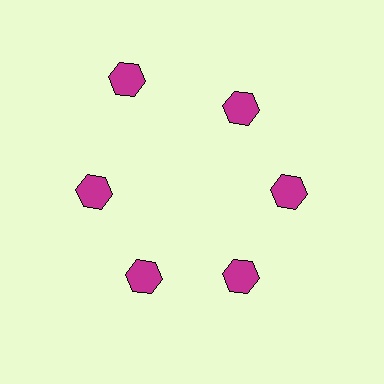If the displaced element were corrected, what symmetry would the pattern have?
It would have 6-fold rotational symmetry — the pattern would map onto itself every 60 degrees.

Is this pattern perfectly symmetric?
No. The 6 magenta hexagons are arranged in a ring, but one element near the 11 o'clock position is pushed outward from the center, breaking the 6-fold rotational symmetry.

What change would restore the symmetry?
The symmetry would be restored by moving it inward, back onto the ring so that all 6 hexagons sit at equal angles and equal distance from the center.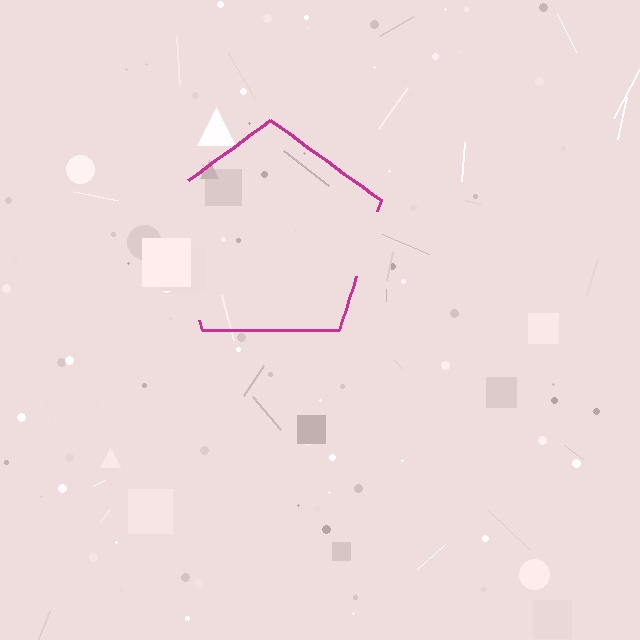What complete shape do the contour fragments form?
The contour fragments form a pentagon.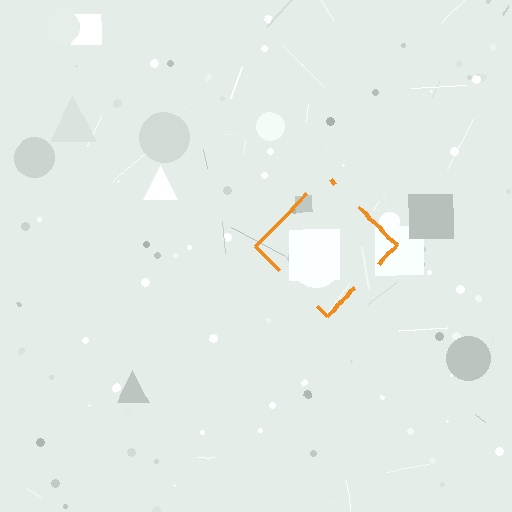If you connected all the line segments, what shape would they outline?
They would outline a diamond.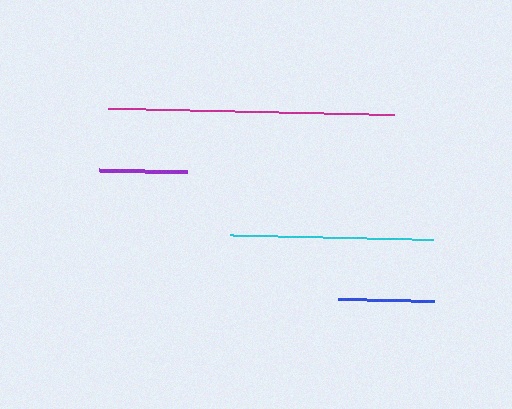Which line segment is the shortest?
The purple line is the shortest at approximately 88 pixels.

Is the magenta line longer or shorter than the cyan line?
The magenta line is longer than the cyan line.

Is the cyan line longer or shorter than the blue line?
The cyan line is longer than the blue line.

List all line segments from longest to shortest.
From longest to shortest: magenta, cyan, blue, purple.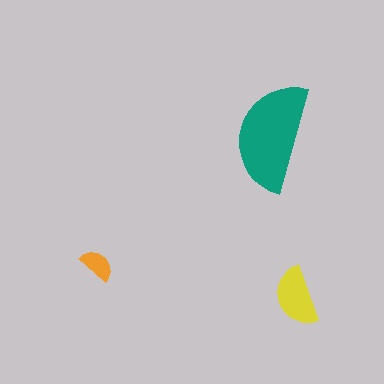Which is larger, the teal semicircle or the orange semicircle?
The teal one.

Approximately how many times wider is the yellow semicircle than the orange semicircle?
About 1.5 times wider.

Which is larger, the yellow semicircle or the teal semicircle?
The teal one.